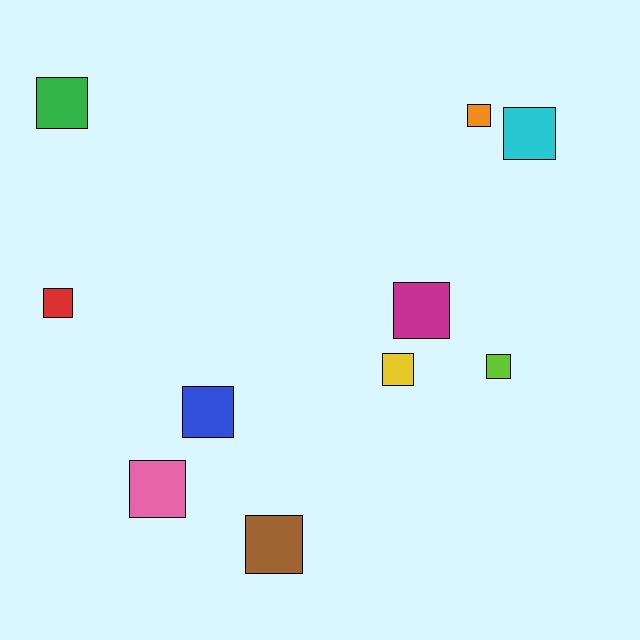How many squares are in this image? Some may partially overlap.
There are 10 squares.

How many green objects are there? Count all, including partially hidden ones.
There is 1 green object.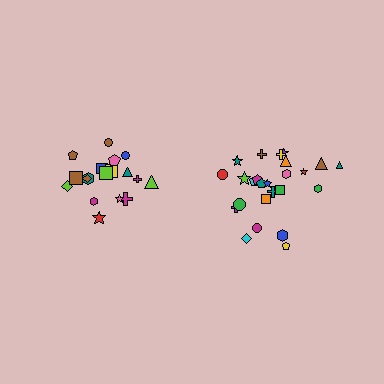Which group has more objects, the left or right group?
The right group.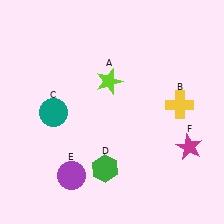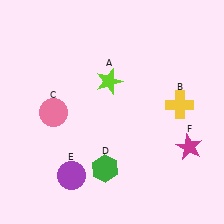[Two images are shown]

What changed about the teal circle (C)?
In Image 1, C is teal. In Image 2, it changed to pink.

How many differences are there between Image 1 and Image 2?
There is 1 difference between the two images.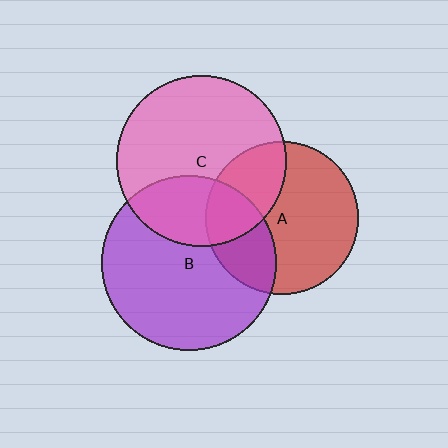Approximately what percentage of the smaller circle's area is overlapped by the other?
Approximately 30%.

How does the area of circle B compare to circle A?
Approximately 1.3 times.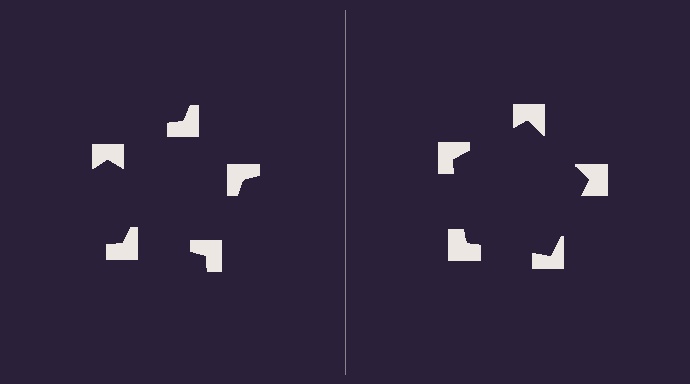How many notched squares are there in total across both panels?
10 — 5 on each side.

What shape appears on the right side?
An illusory pentagon.